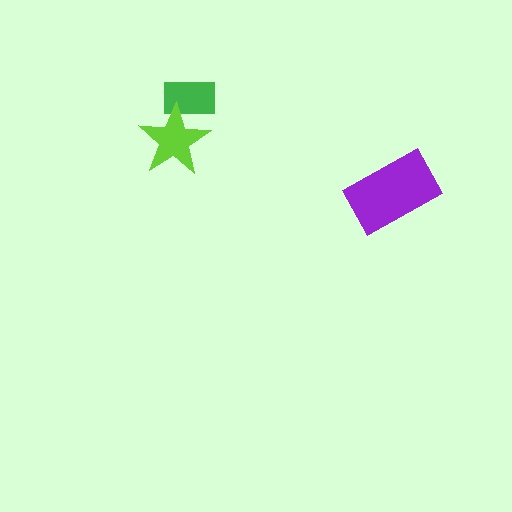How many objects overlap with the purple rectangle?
0 objects overlap with the purple rectangle.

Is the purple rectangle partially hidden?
No, no other shape covers it.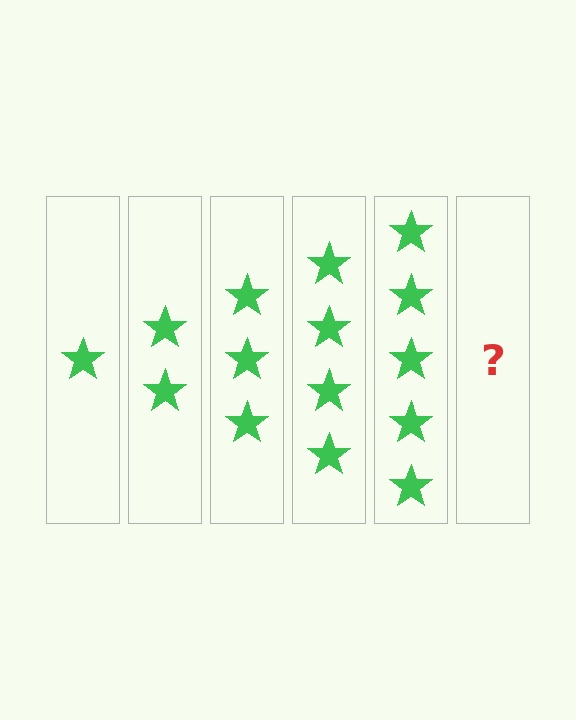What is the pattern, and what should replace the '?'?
The pattern is that each step adds one more star. The '?' should be 6 stars.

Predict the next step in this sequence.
The next step is 6 stars.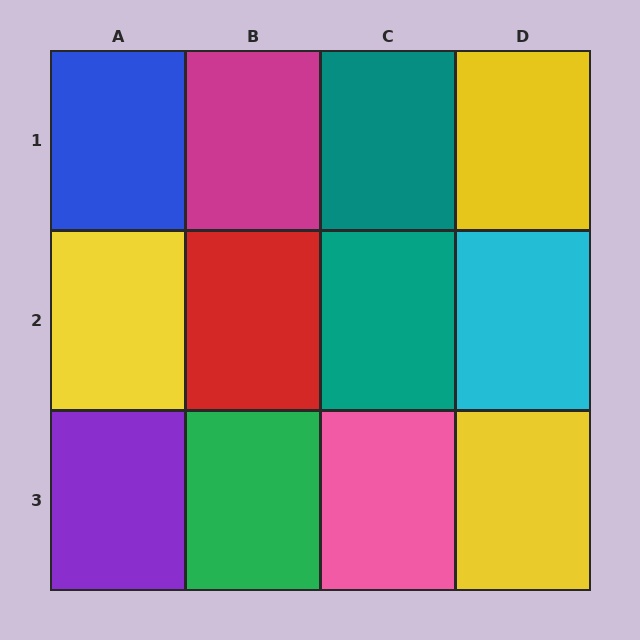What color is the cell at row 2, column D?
Cyan.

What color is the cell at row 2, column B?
Red.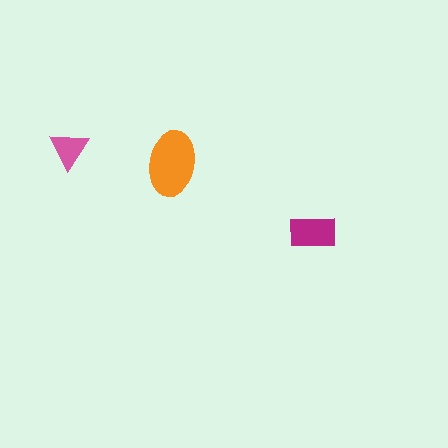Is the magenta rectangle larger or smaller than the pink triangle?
Larger.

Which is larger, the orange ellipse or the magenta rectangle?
The orange ellipse.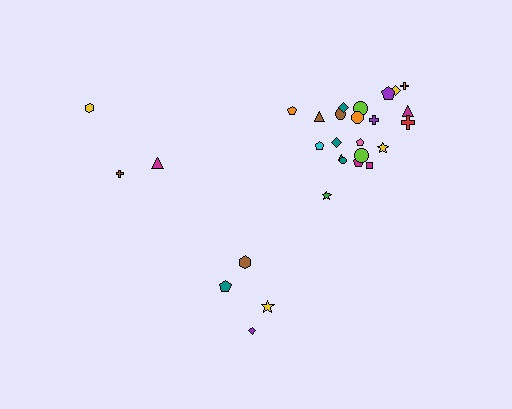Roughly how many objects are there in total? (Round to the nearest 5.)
Roughly 30 objects in total.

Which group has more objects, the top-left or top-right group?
The top-right group.